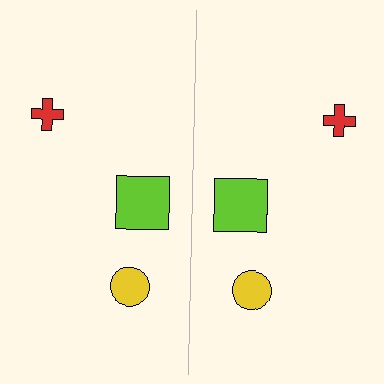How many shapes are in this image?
There are 6 shapes in this image.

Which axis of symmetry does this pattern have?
The pattern has a vertical axis of symmetry running through the center of the image.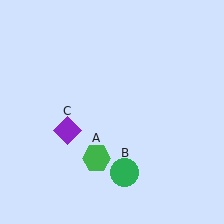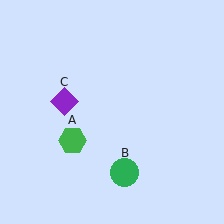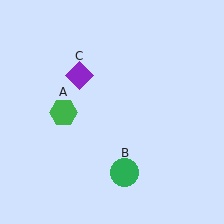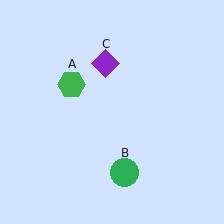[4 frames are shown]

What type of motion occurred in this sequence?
The green hexagon (object A), purple diamond (object C) rotated clockwise around the center of the scene.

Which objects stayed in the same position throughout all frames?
Green circle (object B) remained stationary.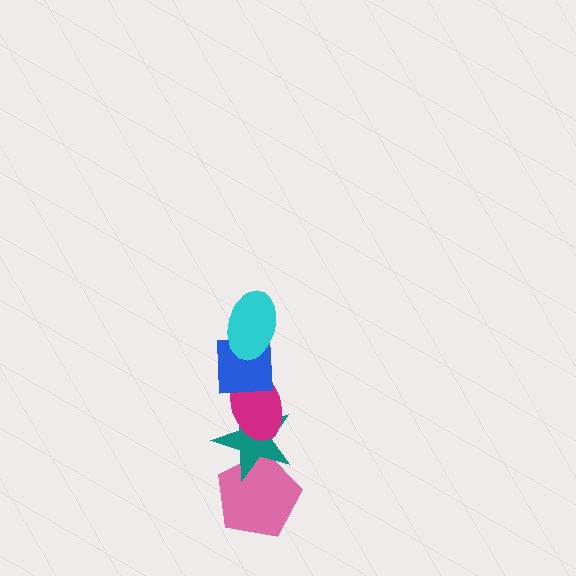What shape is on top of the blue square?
The cyan ellipse is on top of the blue square.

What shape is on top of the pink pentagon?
The teal star is on top of the pink pentagon.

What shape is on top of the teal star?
The magenta ellipse is on top of the teal star.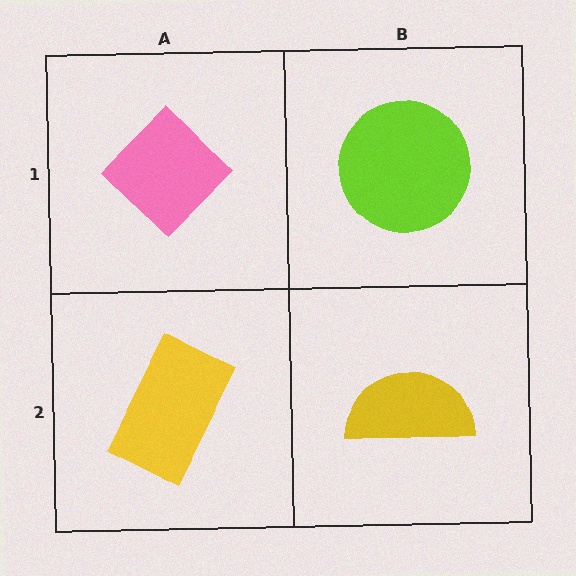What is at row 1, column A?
A pink diamond.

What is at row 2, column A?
A yellow rectangle.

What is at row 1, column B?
A lime circle.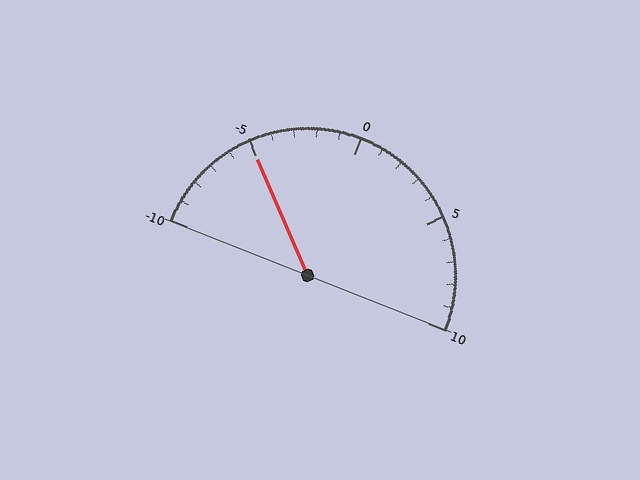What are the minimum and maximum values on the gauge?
The gauge ranges from -10 to 10.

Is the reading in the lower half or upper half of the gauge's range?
The reading is in the lower half of the range (-10 to 10).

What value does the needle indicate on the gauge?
The needle indicates approximately -5.